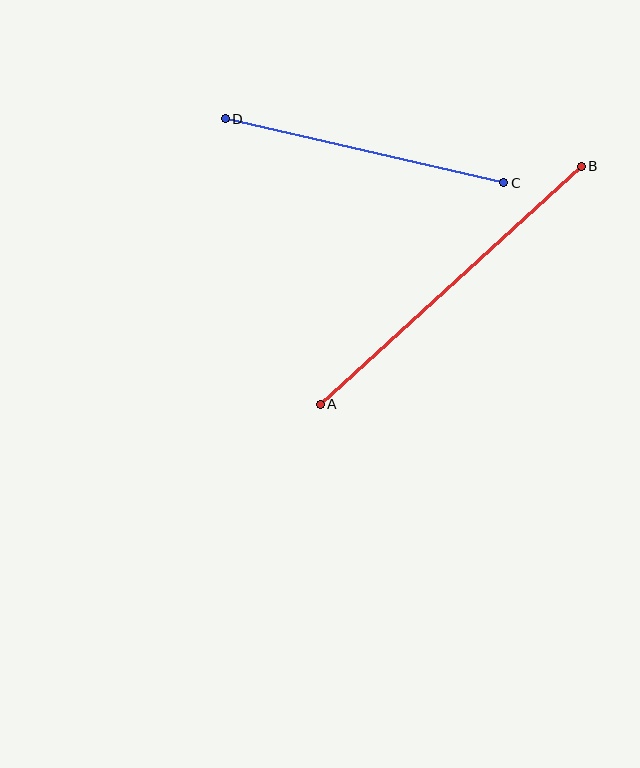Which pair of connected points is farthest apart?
Points A and B are farthest apart.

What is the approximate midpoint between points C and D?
The midpoint is at approximately (364, 151) pixels.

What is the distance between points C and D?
The distance is approximately 286 pixels.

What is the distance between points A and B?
The distance is approximately 353 pixels.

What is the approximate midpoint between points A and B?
The midpoint is at approximately (451, 285) pixels.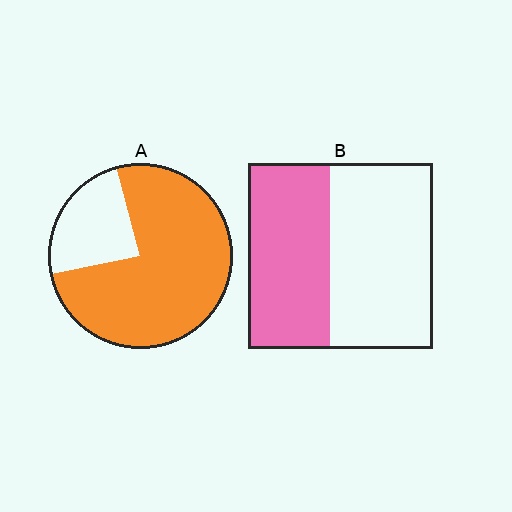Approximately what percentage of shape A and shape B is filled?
A is approximately 75% and B is approximately 45%.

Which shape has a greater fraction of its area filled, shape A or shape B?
Shape A.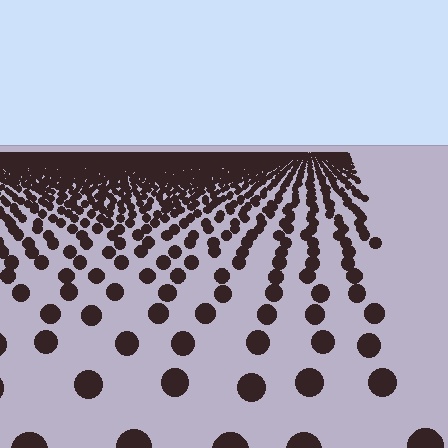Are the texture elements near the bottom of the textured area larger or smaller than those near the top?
Larger. Near the bottom, elements are closer to the viewer and appear at a bigger on-screen size.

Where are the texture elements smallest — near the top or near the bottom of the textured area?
Near the top.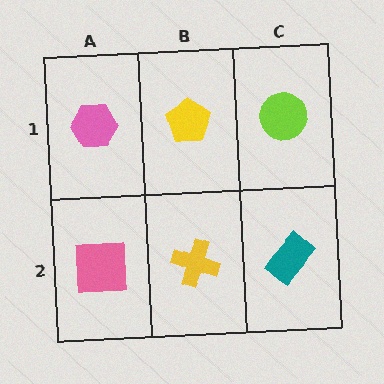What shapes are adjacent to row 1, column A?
A pink square (row 2, column A), a yellow pentagon (row 1, column B).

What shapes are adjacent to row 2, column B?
A yellow pentagon (row 1, column B), a pink square (row 2, column A), a teal rectangle (row 2, column C).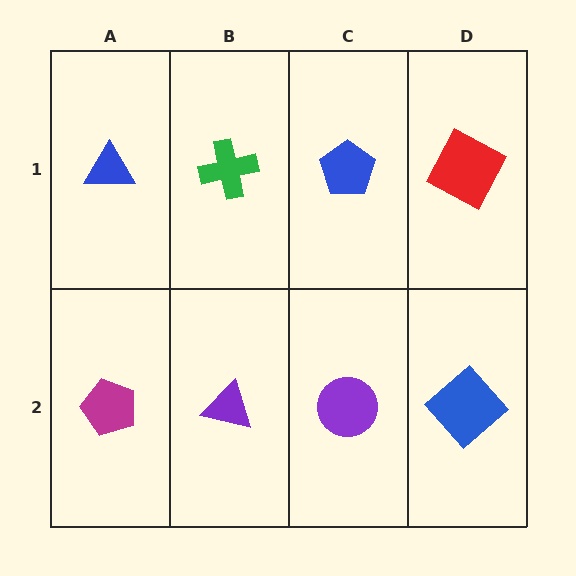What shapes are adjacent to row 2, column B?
A green cross (row 1, column B), a magenta pentagon (row 2, column A), a purple circle (row 2, column C).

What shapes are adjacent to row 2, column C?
A blue pentagon (row 1, column C), a purple triangle (row 2, column B), a blue diamond (row 2, column D).